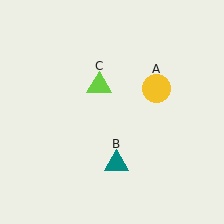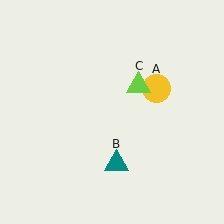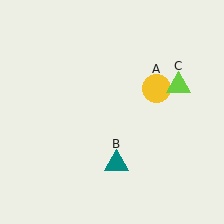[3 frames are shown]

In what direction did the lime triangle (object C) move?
The lime triangle (object C) moved right.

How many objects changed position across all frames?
1 object changed position: lime triangle (object C).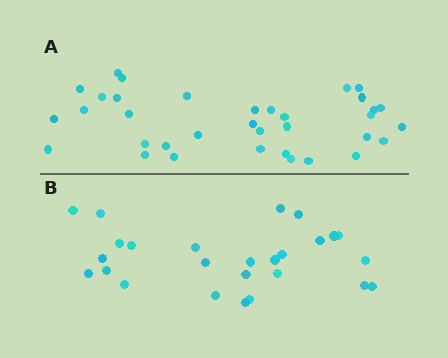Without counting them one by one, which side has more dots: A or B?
Region A (the top region) has more dots.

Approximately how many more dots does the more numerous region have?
Region A has roughly 8 or so more dots than region B.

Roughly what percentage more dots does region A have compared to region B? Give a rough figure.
About 35% more.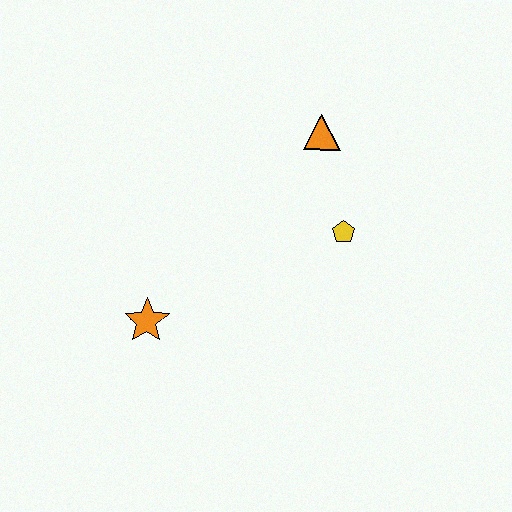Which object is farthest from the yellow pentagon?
The orange star is farthest from the yellow pentagon.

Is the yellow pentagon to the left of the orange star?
No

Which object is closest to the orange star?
The yellow pentagon is closest to the orange star.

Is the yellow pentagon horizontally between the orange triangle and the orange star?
No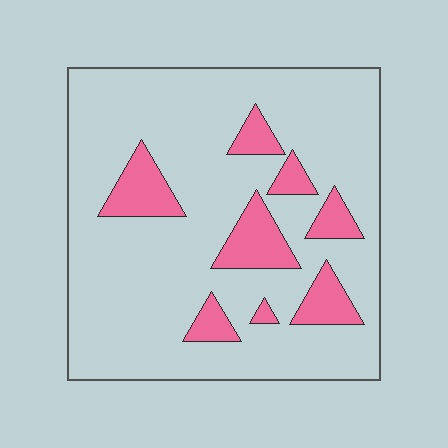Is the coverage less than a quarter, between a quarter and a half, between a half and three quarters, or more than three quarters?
Less than a quarter.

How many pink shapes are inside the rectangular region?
8.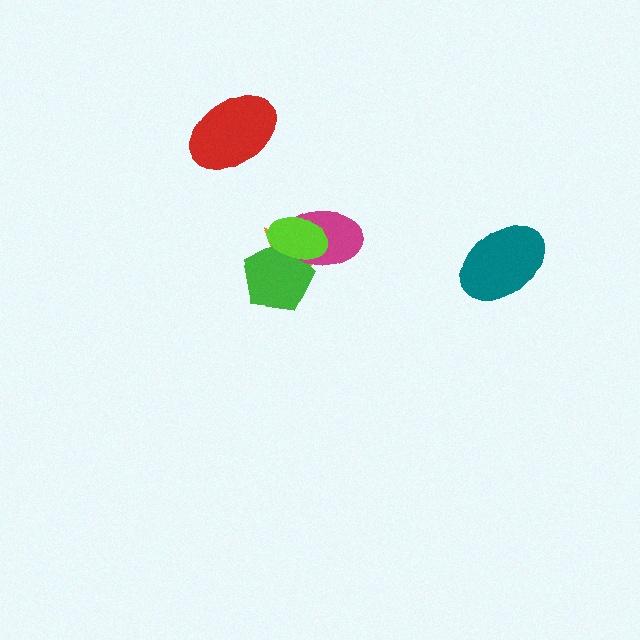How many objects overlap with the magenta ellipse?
3 objects overlap with the magenta ellipse.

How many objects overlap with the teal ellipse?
0 objects overlap with the teal ellipse.